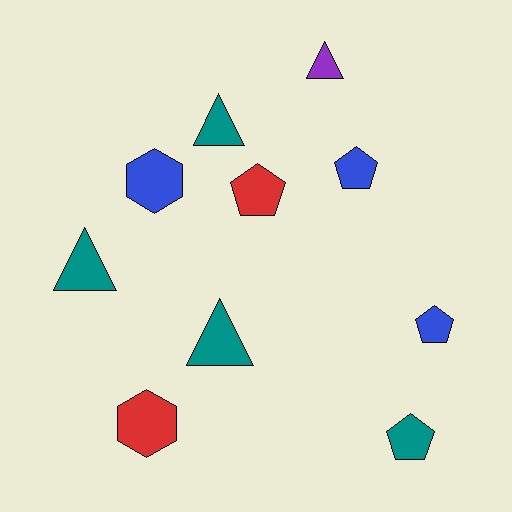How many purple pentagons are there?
There are no purple pentagons.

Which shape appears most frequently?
Pentagon, with 4 objects.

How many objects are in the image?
There are 10 objects.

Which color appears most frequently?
Teal, with 4 objects.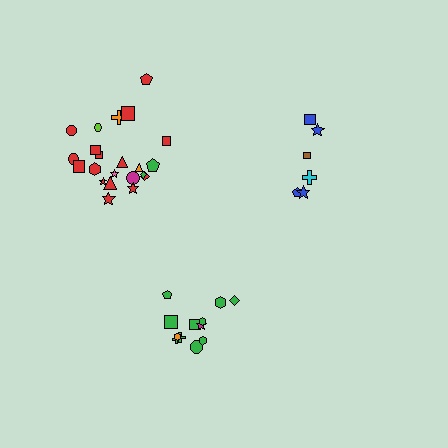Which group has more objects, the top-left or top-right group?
The top-left group.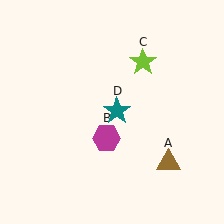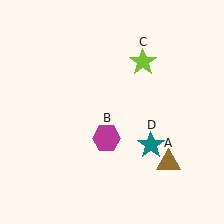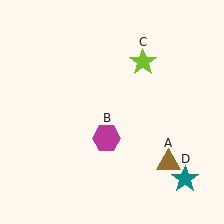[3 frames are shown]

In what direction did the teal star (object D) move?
The teal star (object D) moved down and to the right.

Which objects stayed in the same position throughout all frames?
Brown triangle (object A) and magenta hexagon (object B) and lime star (object C) remained stationary.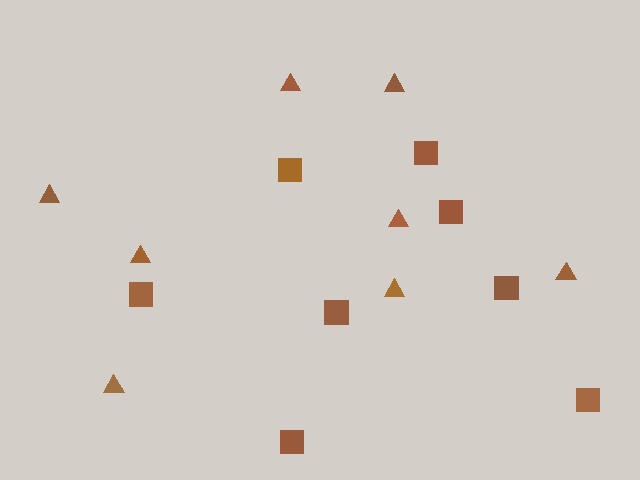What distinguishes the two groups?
There are 2 groups: one group of triangles (8) and one group of squares (8).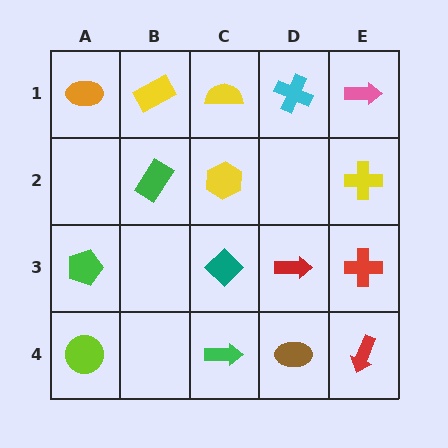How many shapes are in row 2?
3 shapes.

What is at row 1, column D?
A cyan cross.